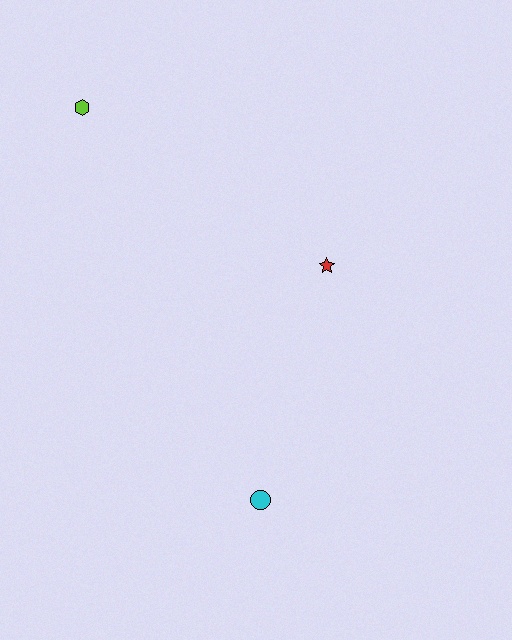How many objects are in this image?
There are 3 objects.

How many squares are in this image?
There are no squares.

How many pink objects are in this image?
There are no pink objects.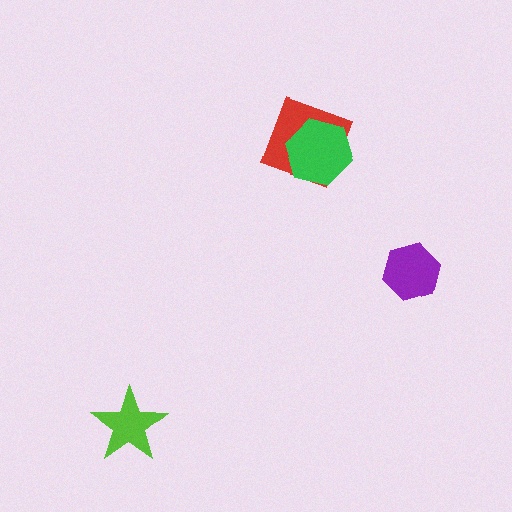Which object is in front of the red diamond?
The green hexagon is in front of the red diamond.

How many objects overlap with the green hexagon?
1 object overlaps with the green hexagon.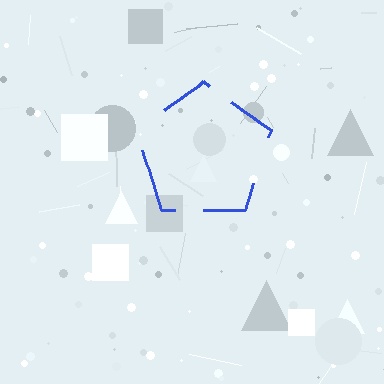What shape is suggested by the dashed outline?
The dashed outline suggests a pentagon.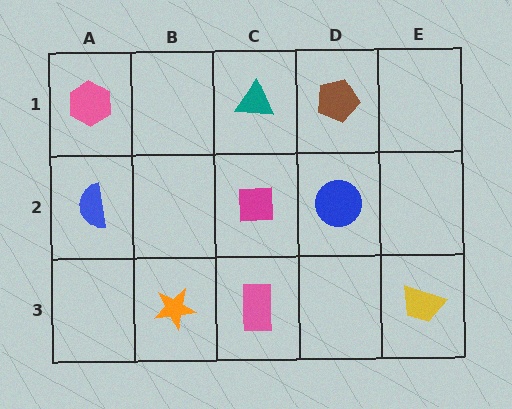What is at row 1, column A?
A pink hexagon.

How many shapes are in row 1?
3 shapes.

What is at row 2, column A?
A blue semicircle.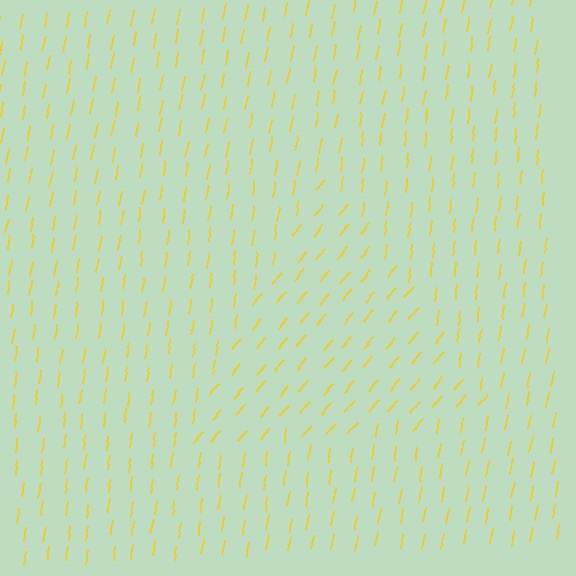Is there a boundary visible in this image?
Yes, there is a texture boundary formed by a change in line orientation.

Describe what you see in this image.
The image is filled with small yellow line segments. A triangle region in the image has lines oriented differently from the surrounding lines, creating a visible texture boundary.